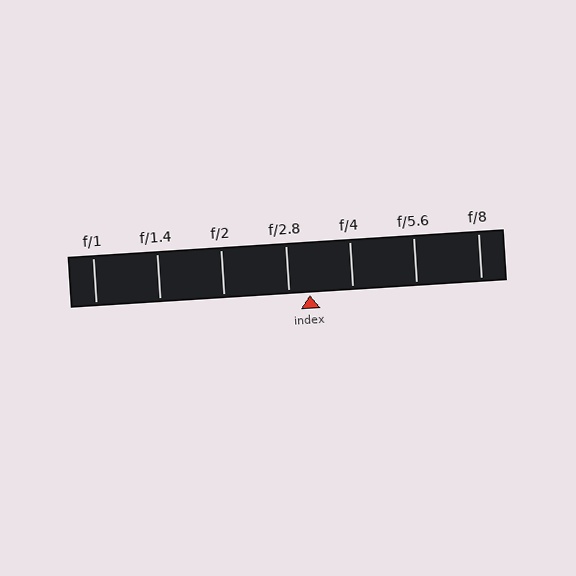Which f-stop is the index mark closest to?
The index mark is closest to f/2.8.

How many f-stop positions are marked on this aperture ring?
There are 7 f-stop positions marked.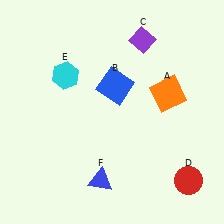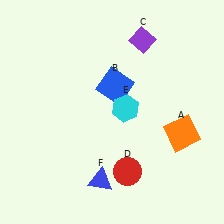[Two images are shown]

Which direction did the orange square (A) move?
The orange square (A) moved down.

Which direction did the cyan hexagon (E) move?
The cyan hexagon (E) moved right.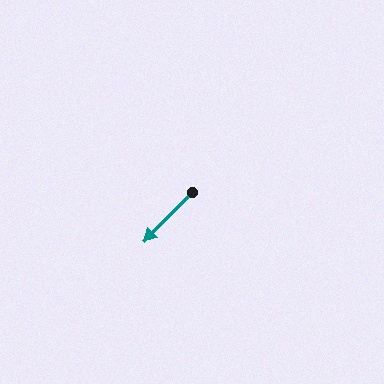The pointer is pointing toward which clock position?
Roughly 7 o'clock.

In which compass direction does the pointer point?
Southwest.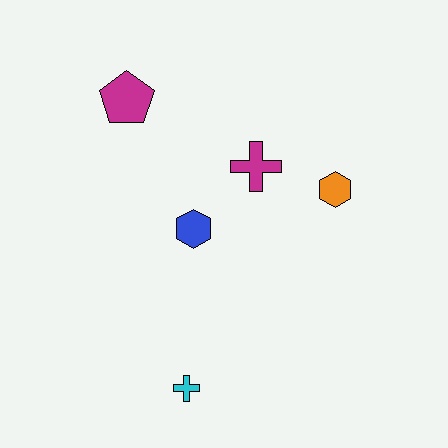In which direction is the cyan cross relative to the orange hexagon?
The cyan cross is below the orange hexagon.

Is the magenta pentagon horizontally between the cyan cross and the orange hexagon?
No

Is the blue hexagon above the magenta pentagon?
No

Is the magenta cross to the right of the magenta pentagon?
Yes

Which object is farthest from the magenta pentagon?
The cyan cross is farthest from the magenta pentagon.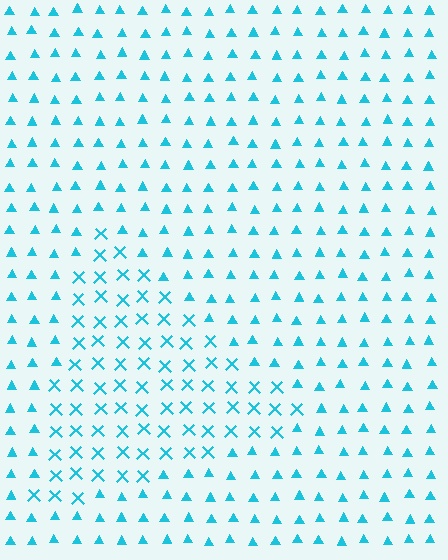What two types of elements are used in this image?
The image uses X marks inside the triangle region and triangles outside it.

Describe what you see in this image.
The image is filled with small cyan elements arranged in a uniform grid. A triangle-shaped region contains X marks, while the surrounding area contains triangles. The boundary is defined purely by the change in element shape.